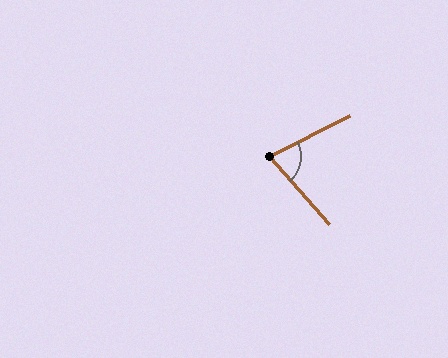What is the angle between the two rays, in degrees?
Approximately 75 degrees.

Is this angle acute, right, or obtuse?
It is acute.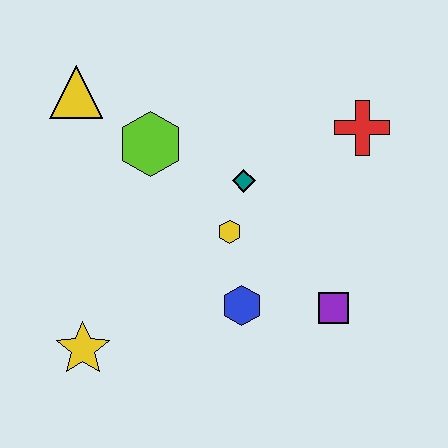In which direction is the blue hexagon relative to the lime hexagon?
The blue hexagon is below the lime hexagon.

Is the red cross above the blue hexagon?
Yes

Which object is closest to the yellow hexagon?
The teal diamond is closest to the yellow hexagon.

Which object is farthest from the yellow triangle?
The purple square is farthest from the yellow triangle.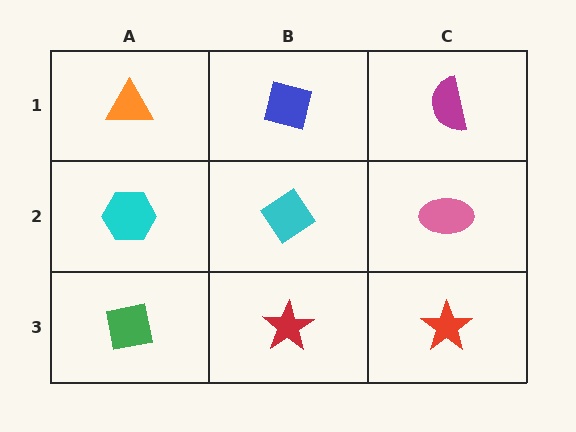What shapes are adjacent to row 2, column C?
A magenta semicircle (row 1, column C), a red star (row 3, column C), a cyan diamond (row 2, column B).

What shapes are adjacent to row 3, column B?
A cyan diamond (row 2, column B), a green square (row 3, column A), a red star (row 3, column C).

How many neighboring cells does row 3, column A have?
2.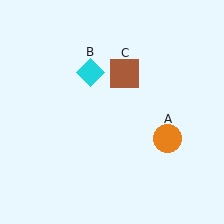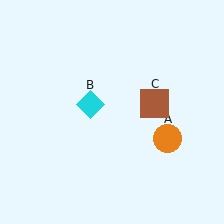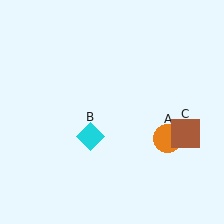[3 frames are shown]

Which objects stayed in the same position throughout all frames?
Orange circle (object A) remained stationary.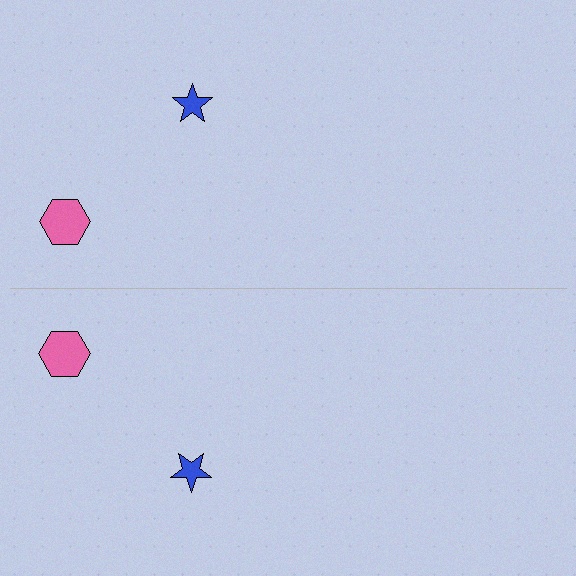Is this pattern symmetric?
Yes, this pattern has bilateral (reflection) symmetry.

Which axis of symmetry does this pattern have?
The pattern has a horizontal axis of symmetry running through the center of the image.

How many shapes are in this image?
There are 4 shapes in this image.